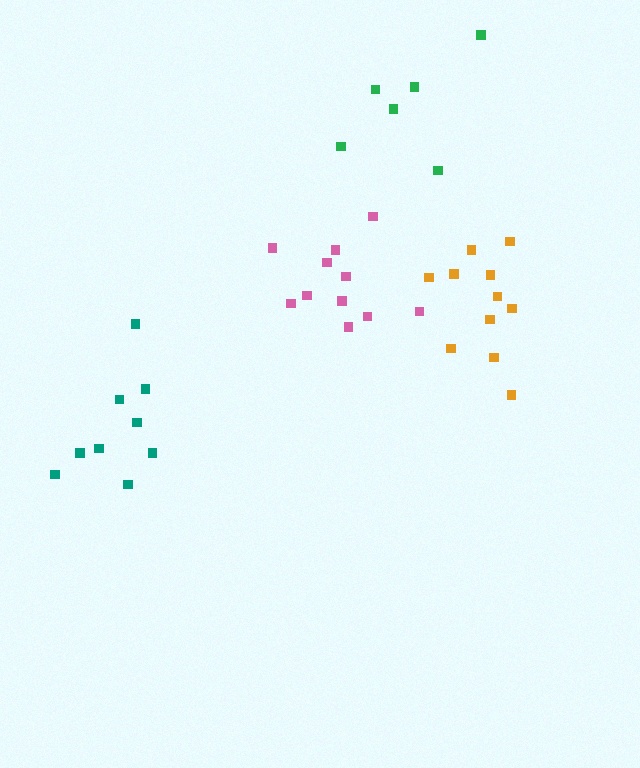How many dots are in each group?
Group 1: 9 dots, Group 2: 11 dots, Group 3: 6 dots, Group 4: 11 dots (37 total).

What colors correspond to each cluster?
The clusters are colored: teal, orange, green, pink.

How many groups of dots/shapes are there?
There are 4 groups.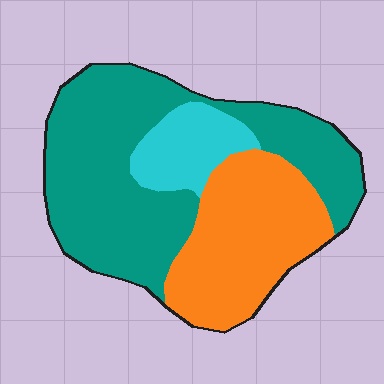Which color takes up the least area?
Cyan, at roughly 15%.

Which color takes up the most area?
Teal, at roughly 55%.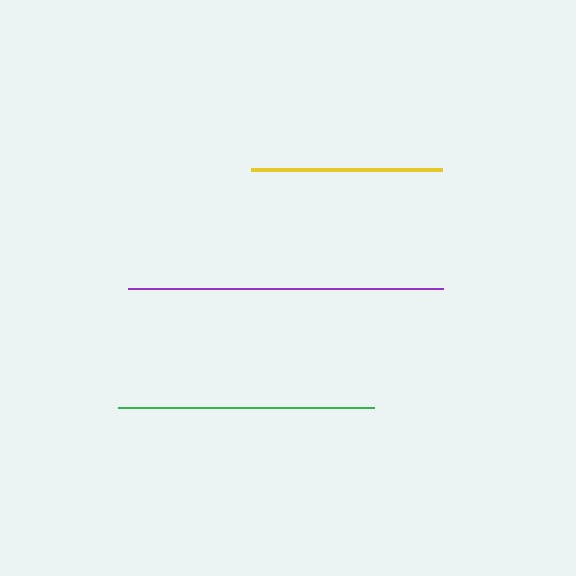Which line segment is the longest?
The purple line is the longest at approximately 315 pixels.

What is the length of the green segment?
The green segment is approximately 255 pixels long.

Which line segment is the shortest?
The yellow line is the shortest at approximately 191 pixels.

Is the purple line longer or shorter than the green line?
The purple line is longer than the green line.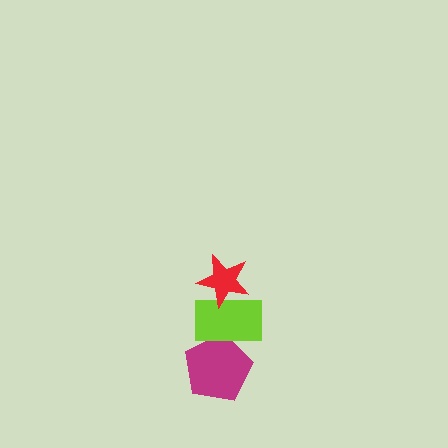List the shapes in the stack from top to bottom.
From top to bottom: the red star, the lime rectangle, the magenta pentagon.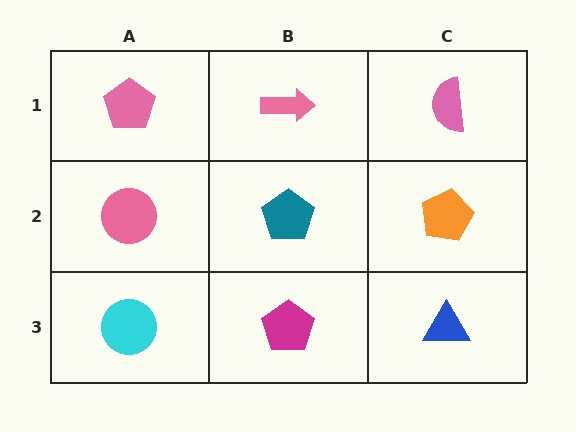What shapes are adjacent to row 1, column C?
An orange pentagon (row 2, column C), a pink arrow (row 1, column B).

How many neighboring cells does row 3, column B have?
3.